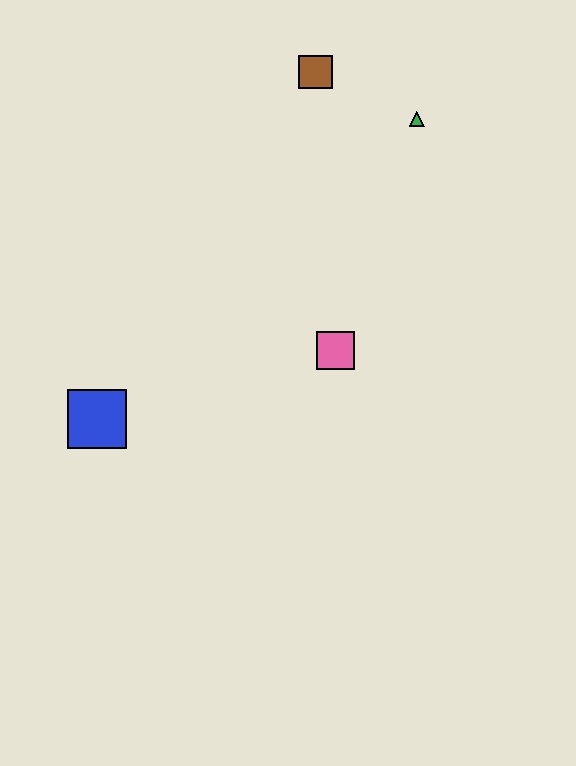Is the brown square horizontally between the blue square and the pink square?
Yes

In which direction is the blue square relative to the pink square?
The blue square is to the left of the pink square.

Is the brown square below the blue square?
No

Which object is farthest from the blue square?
The green triangle is farthest from the blue square.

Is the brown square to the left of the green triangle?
Yes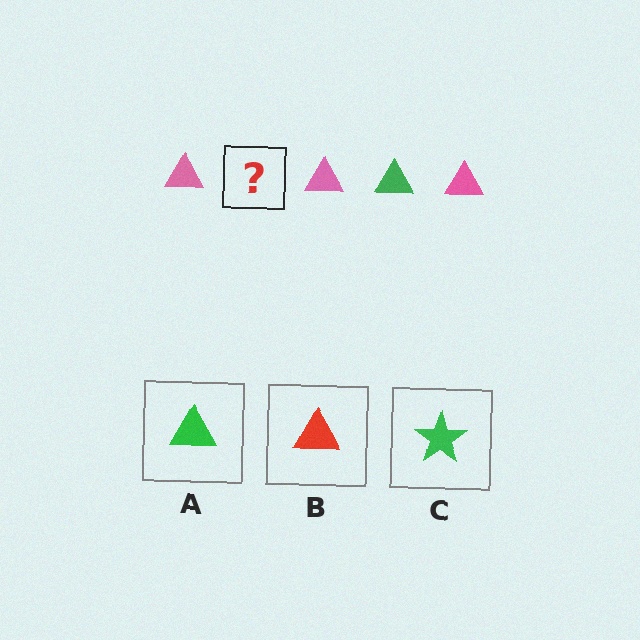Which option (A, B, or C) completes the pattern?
A.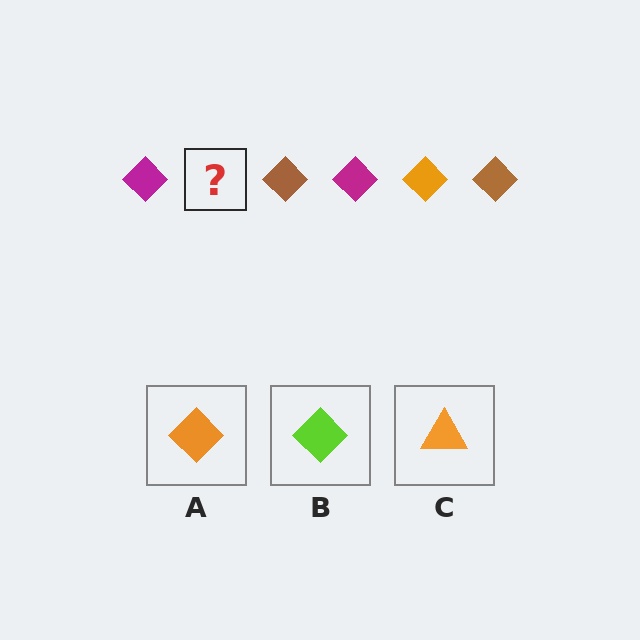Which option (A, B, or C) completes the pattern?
A.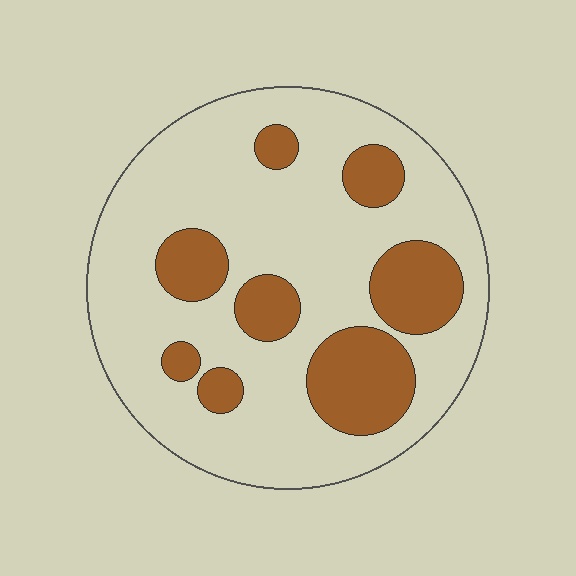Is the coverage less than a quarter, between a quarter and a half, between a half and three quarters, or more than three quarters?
Between a quarter and a half.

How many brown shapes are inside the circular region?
8.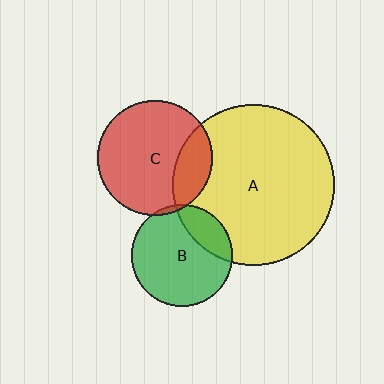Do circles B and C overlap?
Yes.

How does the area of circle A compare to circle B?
Approximately 2.5 times.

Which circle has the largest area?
Circle A (yellow).